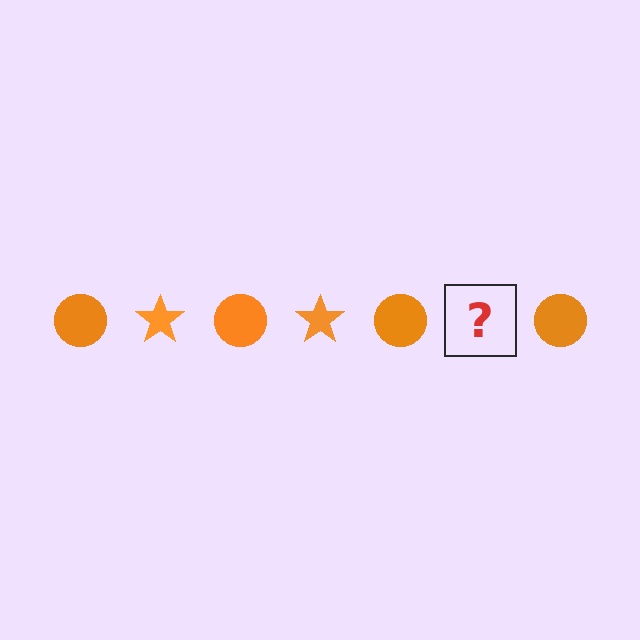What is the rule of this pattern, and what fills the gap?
The rule is that the pattern cycles through circle, star shapes in orange. The gap should be filled with an orange star.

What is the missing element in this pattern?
The missing element is an orange star.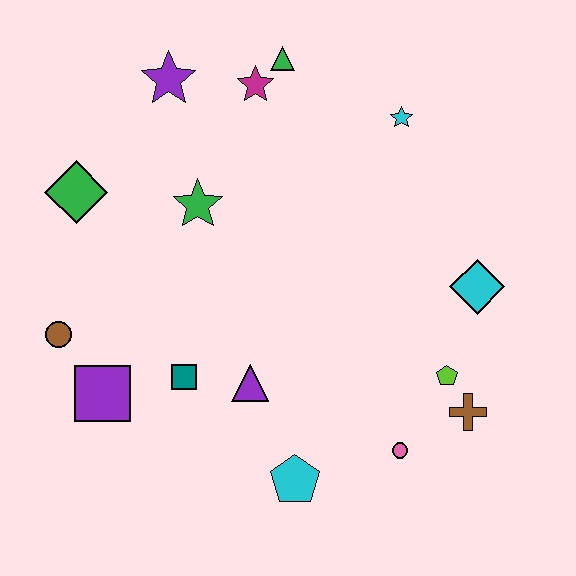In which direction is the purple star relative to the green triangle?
The purple star is to the left of the green triangle.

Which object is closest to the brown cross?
The lime pentagon is closest to the brown cross.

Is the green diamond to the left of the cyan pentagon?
Yes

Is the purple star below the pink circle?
No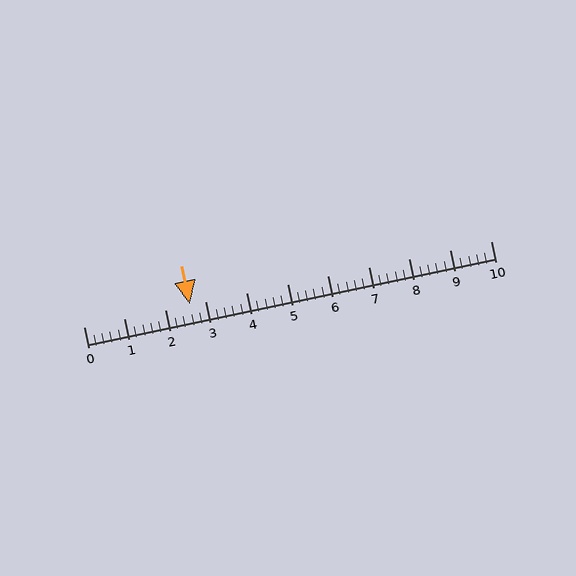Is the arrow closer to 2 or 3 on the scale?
The arrow is closer to 3.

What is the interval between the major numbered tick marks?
The major tick marks are spaced 1 units apart.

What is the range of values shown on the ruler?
The ruler shows values from 0 to 10.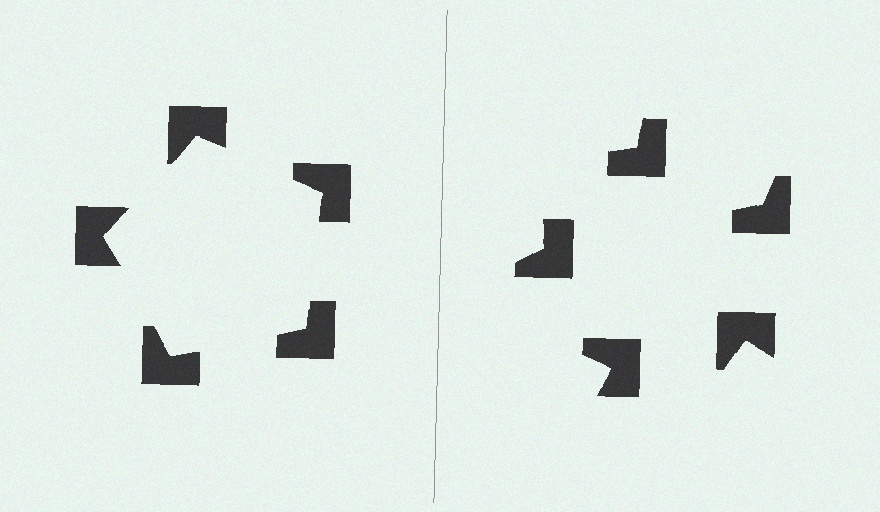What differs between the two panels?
The notched squares are positioned identically on both sides; only the wedge orientations differ. On the left they align to a pentagon; on the right they are misaligned.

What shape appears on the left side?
An illusory pentagon.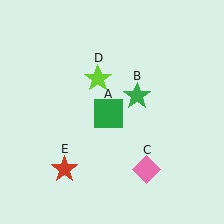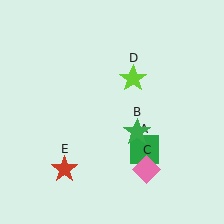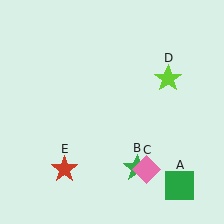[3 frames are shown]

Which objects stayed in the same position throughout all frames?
Pink diamond (object C) and red star (object E) remained stationary.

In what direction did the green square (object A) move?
The green square (object A) moved down and to the right.